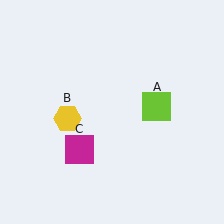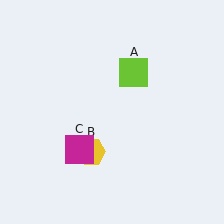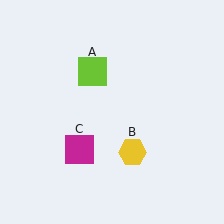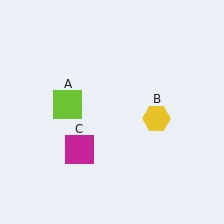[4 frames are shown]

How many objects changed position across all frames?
2 objects changed position: lime square (object A), yellow hexagon (object B).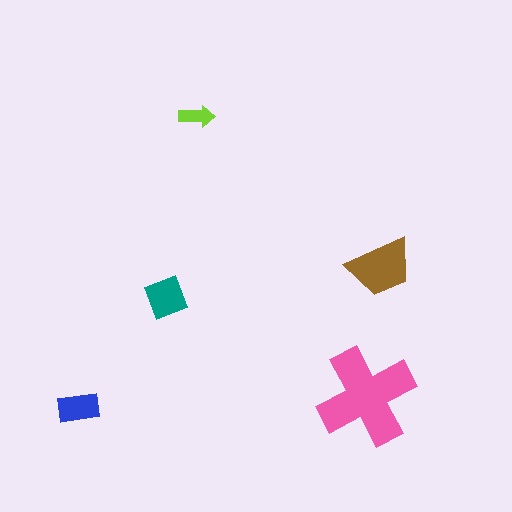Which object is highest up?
The lime arrow is topmost.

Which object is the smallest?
The lime arrow.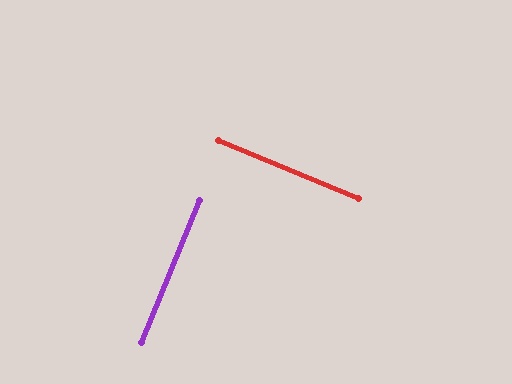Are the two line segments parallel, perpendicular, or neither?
Perpendicular — they meet at approximately 90°.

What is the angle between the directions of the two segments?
Approximately 90 degrees.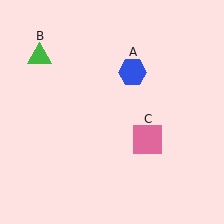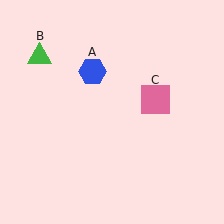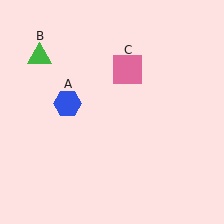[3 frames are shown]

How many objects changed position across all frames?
2 objects changed position: blue hexagon (object A), pink square (object C).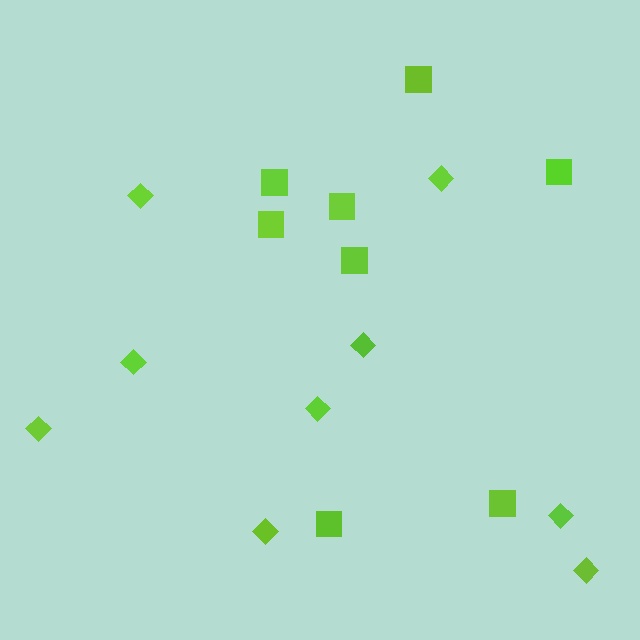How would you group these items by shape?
There are 2 groups: one group of squares (8) and one group of diamonds (9).